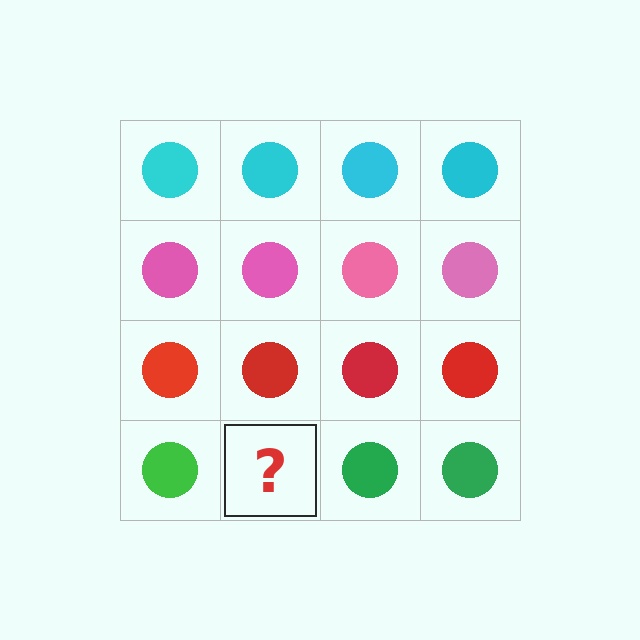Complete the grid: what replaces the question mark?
The question mark should be replaced with a green circle.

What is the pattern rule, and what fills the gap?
The rule is that each row has a consistent color. The gap should be filled with a green circle.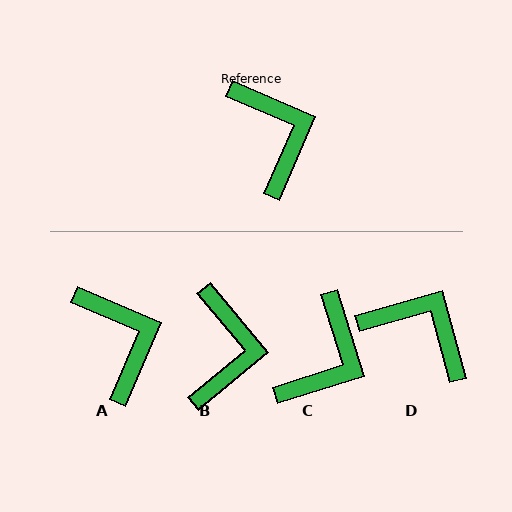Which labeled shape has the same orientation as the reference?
A.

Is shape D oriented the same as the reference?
No, it is off by about 39 degrees.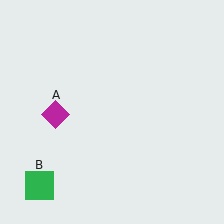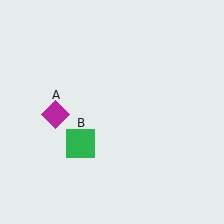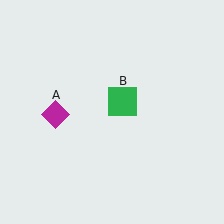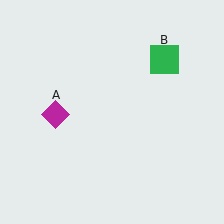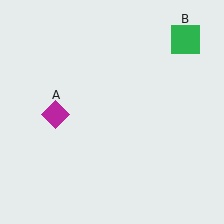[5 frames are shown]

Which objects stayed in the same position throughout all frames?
Magenta diamond (object A) remained stationary.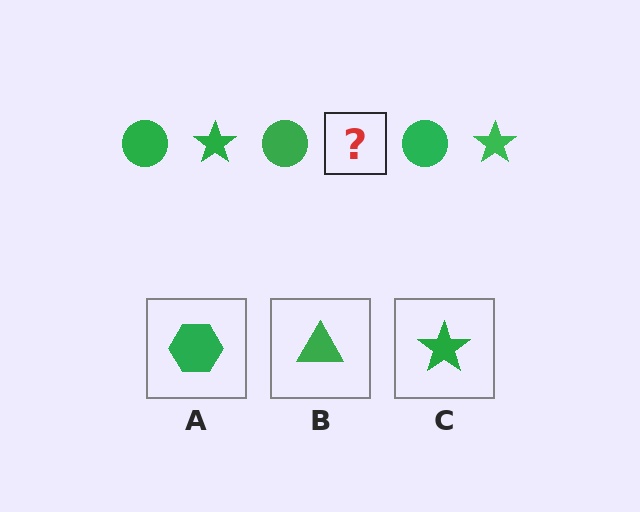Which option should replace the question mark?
Option C.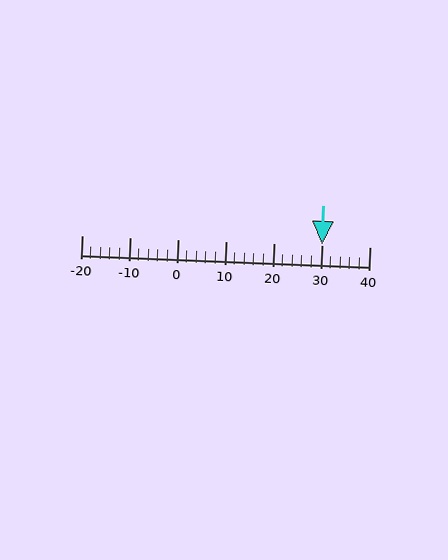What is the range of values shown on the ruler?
The ruler shows values from -20 to 40.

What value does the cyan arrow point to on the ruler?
The cyan arrow points to approximately 30.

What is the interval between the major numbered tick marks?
The major tick marks are spaced 10 units apart.